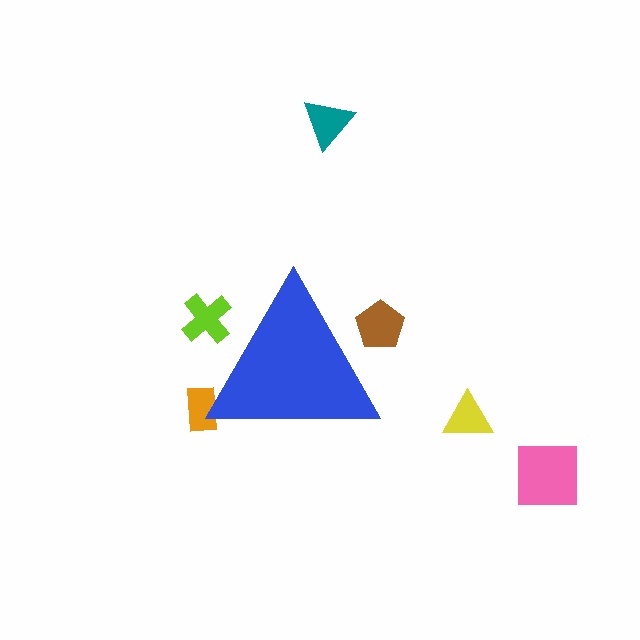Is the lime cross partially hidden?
Yes, the lime cross is partially hidden behind the blue triangle.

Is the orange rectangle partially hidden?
Yes, the orange rectangle is partially hidden behind the blue triangle.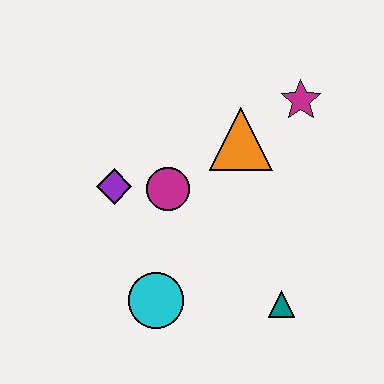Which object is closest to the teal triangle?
The cyan circle is closest to the teal triangle.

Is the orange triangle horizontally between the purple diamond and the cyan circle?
No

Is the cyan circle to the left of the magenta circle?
Yes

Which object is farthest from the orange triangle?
The cyan circle is farthest from the orange triangle.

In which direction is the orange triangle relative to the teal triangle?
The orange triangle is above the teal triangle.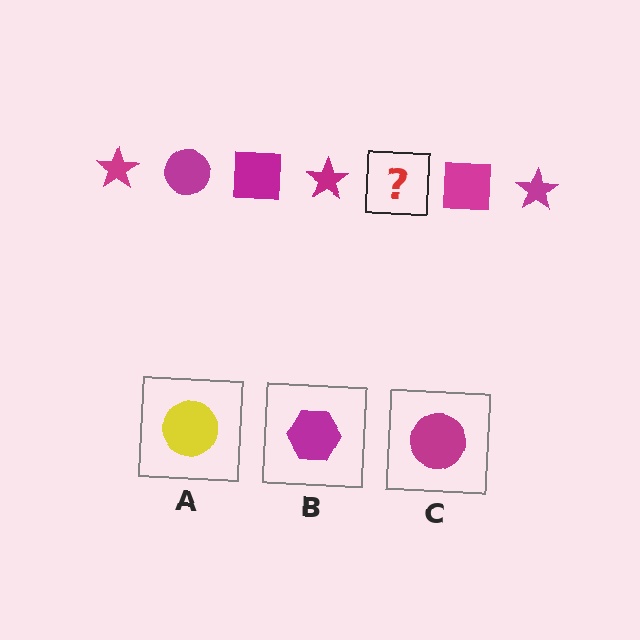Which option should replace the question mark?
Option C.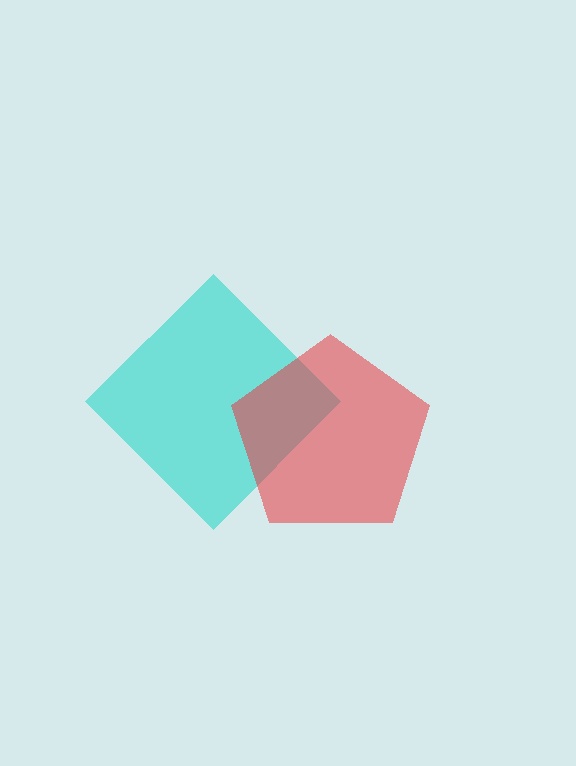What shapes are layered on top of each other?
The layered shapes are: a cyan diamond, a red pentagon.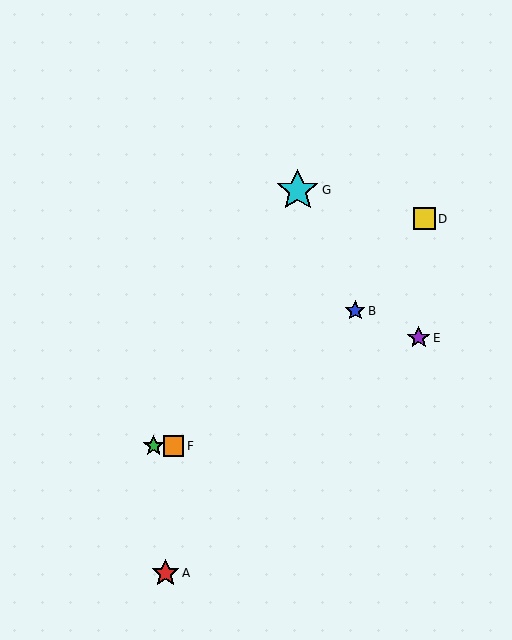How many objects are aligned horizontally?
2 objects (C, F) are aligned horizontally.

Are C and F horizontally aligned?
Yes, both are at y≈446.